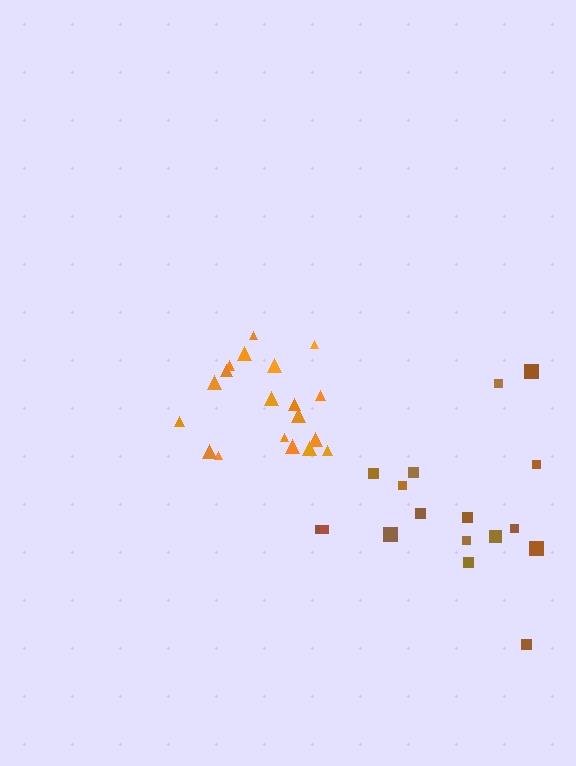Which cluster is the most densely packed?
Orange.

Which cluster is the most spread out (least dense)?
Brown.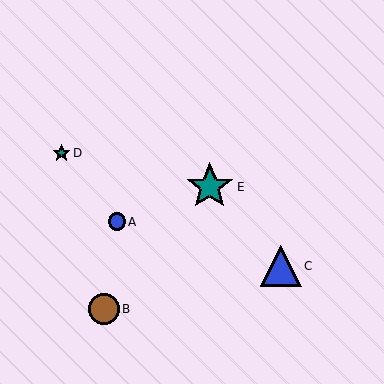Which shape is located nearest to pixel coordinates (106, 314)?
The brown circle (labeled B) at (104, 309) is nearest to that location.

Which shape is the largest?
The teal star (labeled E) is the largest.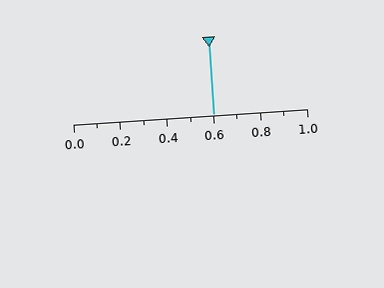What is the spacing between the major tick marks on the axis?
The major ticks are spaced 0.2 apart.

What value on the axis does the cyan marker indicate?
The marker indicates approximately 0.6.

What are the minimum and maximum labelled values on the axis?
The axis runs from 0.0 to 1.0.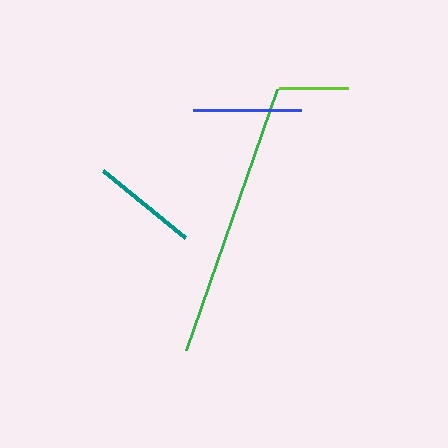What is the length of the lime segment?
The lime segment is approximately 69 pixels long.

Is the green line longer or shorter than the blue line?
The green line is longer than the blue line.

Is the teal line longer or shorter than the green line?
The green line is longer than the teal line.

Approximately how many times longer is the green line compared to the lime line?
The green line is approximately 4.0 times the length of the lime line.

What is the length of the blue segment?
The blue segment is approximately 107 pixels long.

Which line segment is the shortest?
The lime line is the shortest at approximately 69 pixels.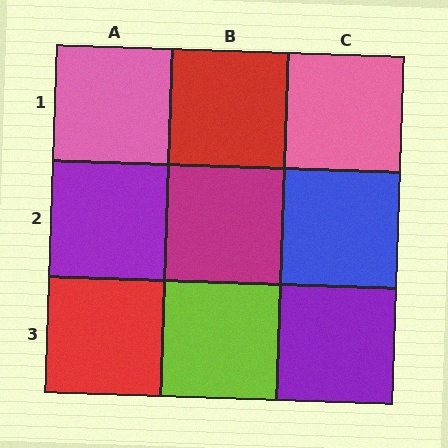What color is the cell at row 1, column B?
Red.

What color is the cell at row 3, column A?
Red.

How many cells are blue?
1 cell is blue.